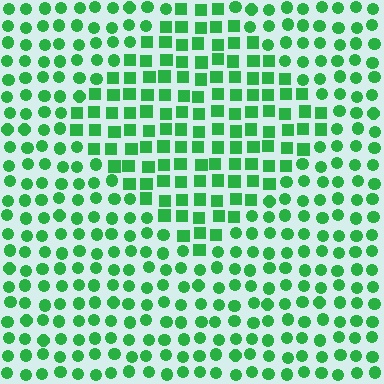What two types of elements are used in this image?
The image uses squares inside the diamond region and circles outside it.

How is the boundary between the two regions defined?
The boundary is defined by a change in element shape: squares inside vs. circles outside. All elements share the same color and spacing.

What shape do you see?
I see a diamond.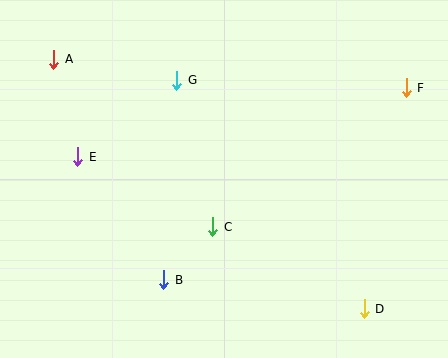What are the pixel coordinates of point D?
Point D is at (364, 309).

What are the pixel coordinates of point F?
Point F is at (406, 88).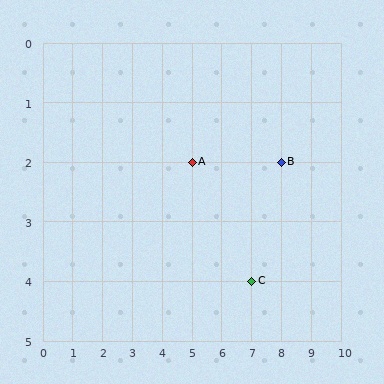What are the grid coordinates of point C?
Point C is at grid coordinates (7, 4).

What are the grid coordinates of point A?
Point A is at grid coordinates (5, 2).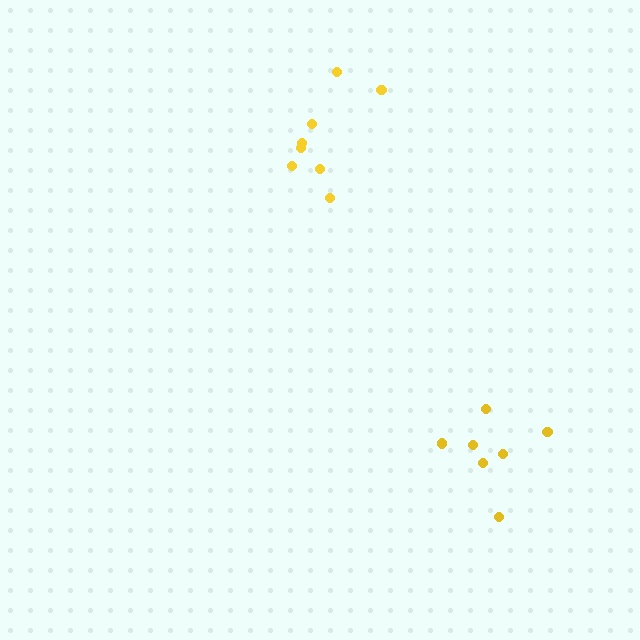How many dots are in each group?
Group 1: 7 dots, Group 2: 8 dots (15 total).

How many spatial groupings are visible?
There are 2 spatial groupings.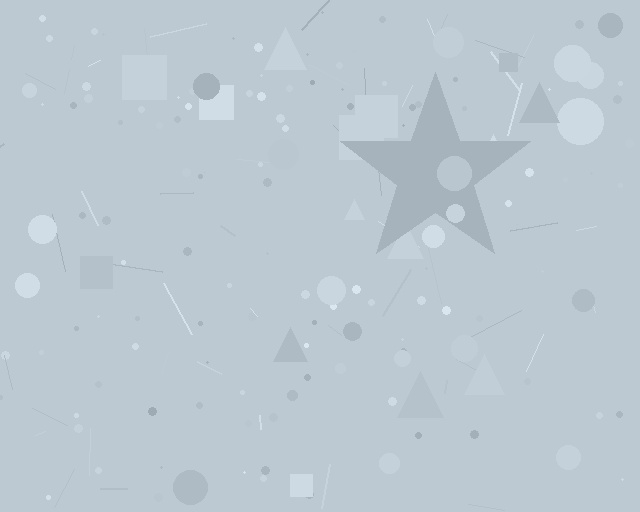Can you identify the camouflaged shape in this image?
The camouflaged shape is a star.